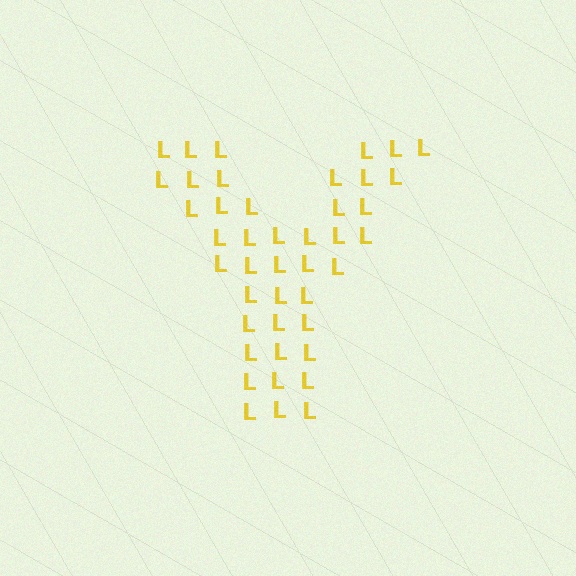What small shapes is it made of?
It is made of small letter L's.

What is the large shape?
The large shape is the letter Y.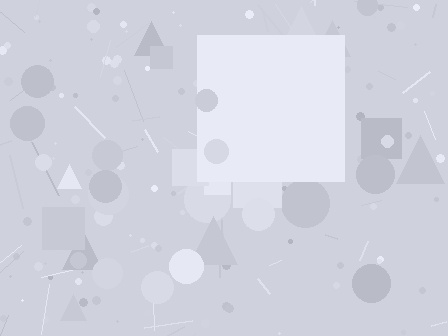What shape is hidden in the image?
A square is hidden in the image.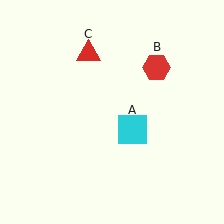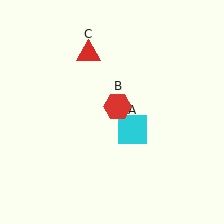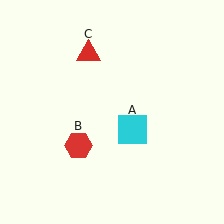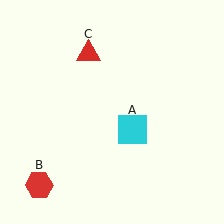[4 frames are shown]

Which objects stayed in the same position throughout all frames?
Cyan square (object A) and red triangle (object C) remained stationary.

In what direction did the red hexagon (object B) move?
The red hexagon (object B) moved down and to the left.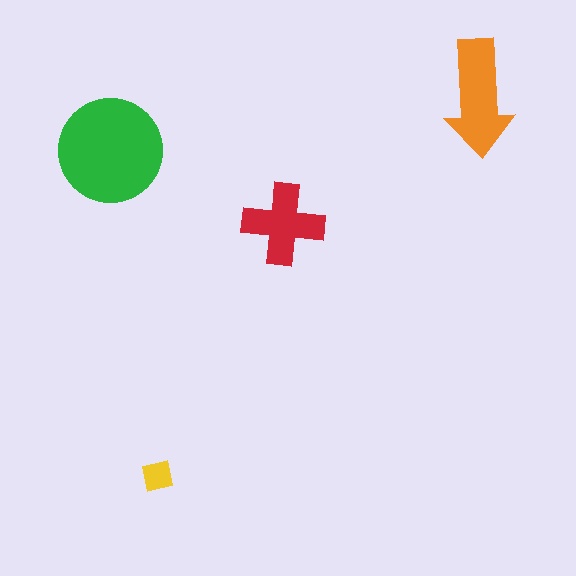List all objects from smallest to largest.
The yellow square, the red cross, the orange arrow, the green circle.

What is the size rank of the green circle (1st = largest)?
1st.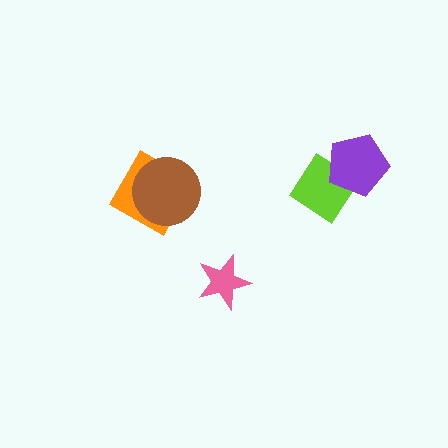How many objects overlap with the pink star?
0 objects overlap with the pink star.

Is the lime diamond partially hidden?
Yes, it is partially covered by another shape.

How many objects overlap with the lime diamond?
1 object overlaps with the lime diamond.